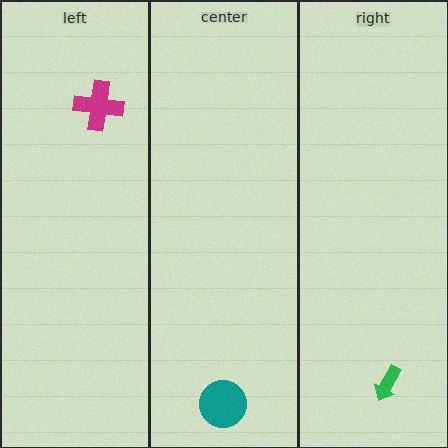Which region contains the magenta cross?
The left region.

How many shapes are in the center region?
1.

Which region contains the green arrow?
The right region.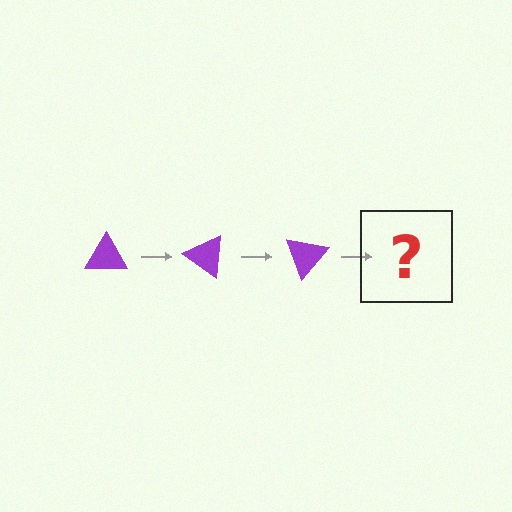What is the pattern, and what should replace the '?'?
The pattern is that the triangle rotates 35 degrees each step. The '?' should be a purple triangle rotated 105 degrees.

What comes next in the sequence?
The next element should be a purple triangle rotated 105 degrees.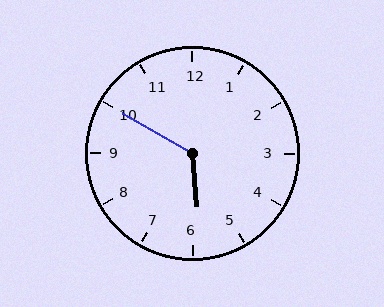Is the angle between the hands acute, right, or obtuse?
It is obtuse.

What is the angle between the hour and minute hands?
Approximately 125 degrees.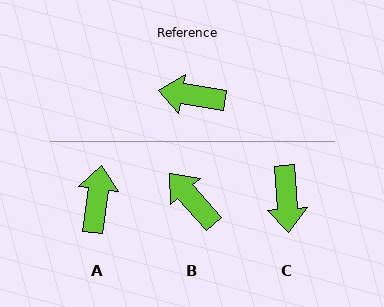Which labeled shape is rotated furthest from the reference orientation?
C, about 103 degrees away.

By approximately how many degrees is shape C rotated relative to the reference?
Approximately 103 degrees counter-clockwise.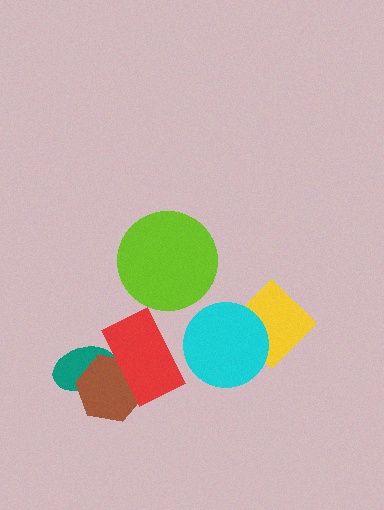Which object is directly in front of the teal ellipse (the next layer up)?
The brown hexagon is directly in front of the teal ellipse.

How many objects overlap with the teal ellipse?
2 objects overlap with the teal ellipse.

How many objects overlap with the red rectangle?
2 objects overlap with the red rectangle.